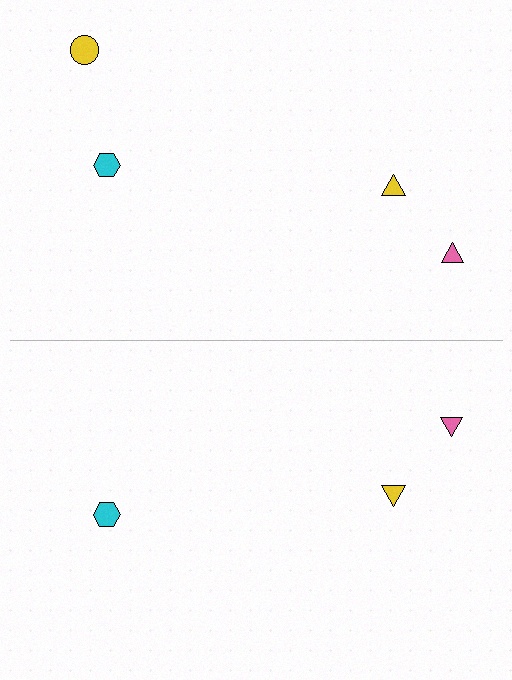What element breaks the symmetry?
A yellow circle is missing from the bottom side.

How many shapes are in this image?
There are 7 shapes in this image.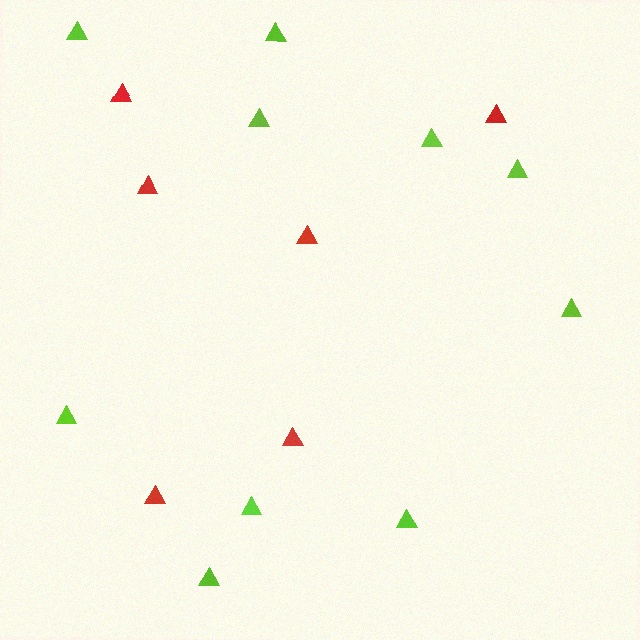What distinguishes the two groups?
There are 2 groups: one group of red triangles (6) and one group of lime triangles (10).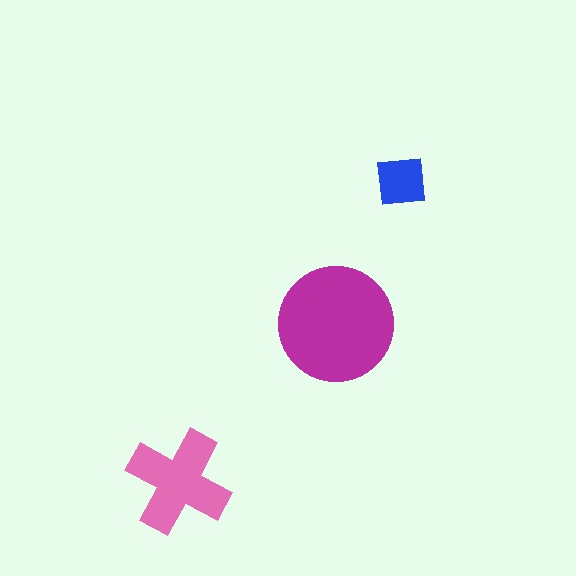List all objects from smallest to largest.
The blue square, the pink cross, the magenta circle.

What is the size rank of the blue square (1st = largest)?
3rd.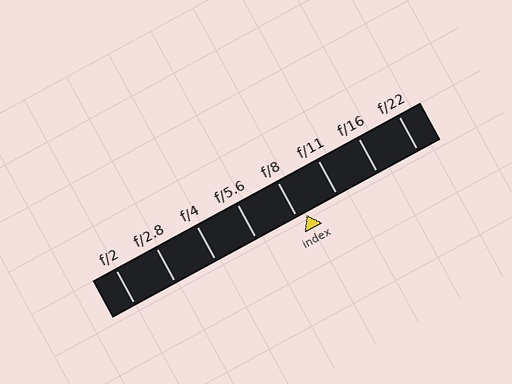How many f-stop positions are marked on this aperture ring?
There are 8 f-stop positions marked.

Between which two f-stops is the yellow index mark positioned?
The index mark is between f/8 and f/11.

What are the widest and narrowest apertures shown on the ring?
The widest aperture shown is f/2 and the narrowest is f/22.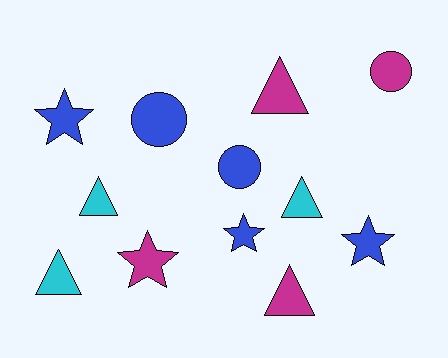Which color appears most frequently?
Blue, with 5 objects.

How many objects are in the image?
There are 12 objects.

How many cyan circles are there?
There are no cyan circles.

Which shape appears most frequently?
Triangle, with 5 objects.